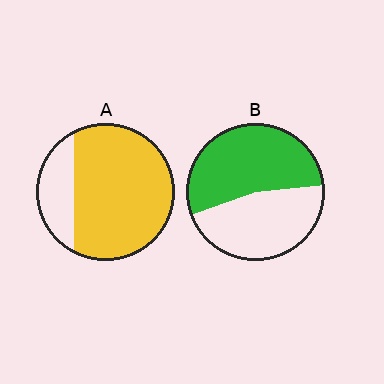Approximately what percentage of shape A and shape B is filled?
A is approximately 80% and B is approximately 55%.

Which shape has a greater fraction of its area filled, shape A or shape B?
Shape A.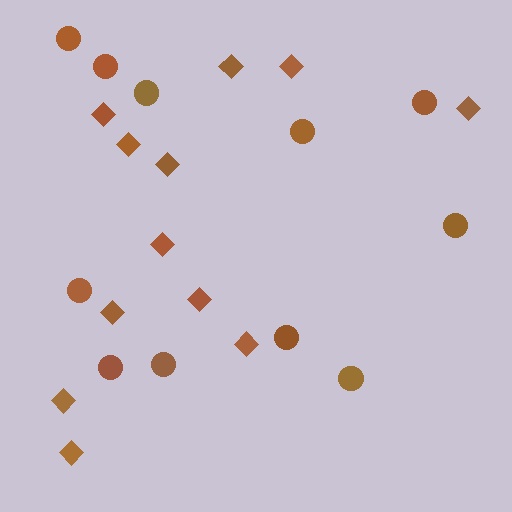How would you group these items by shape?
There are 2 groups: one group of circles (11) and one group of diamonds (12).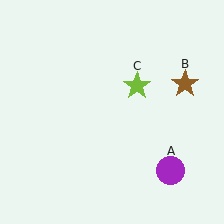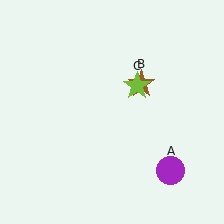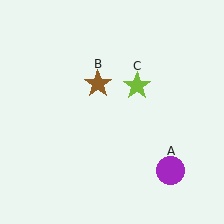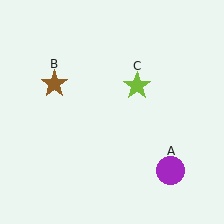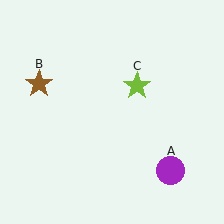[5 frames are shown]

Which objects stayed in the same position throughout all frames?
Purple circle (object A) and lime star (object C) remained stationary.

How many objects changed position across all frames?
1 object changed position: brown star (object B).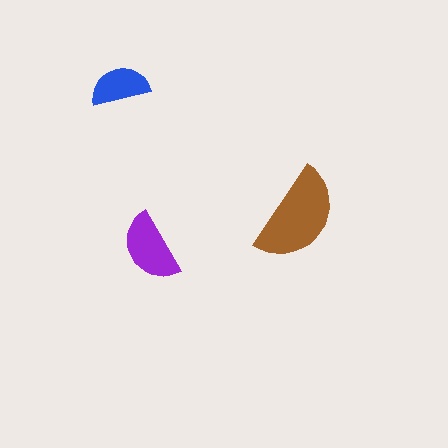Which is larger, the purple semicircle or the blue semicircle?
The purple one.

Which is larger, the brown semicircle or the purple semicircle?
The brown one.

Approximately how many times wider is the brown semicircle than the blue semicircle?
About 1.5 times wider.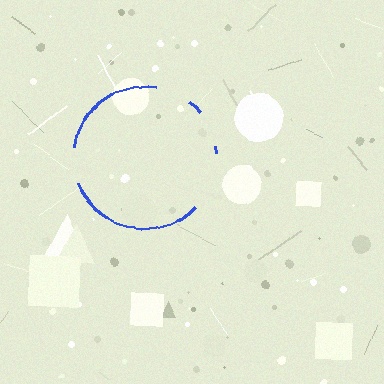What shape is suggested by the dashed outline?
The dashed outline suggests a circle.